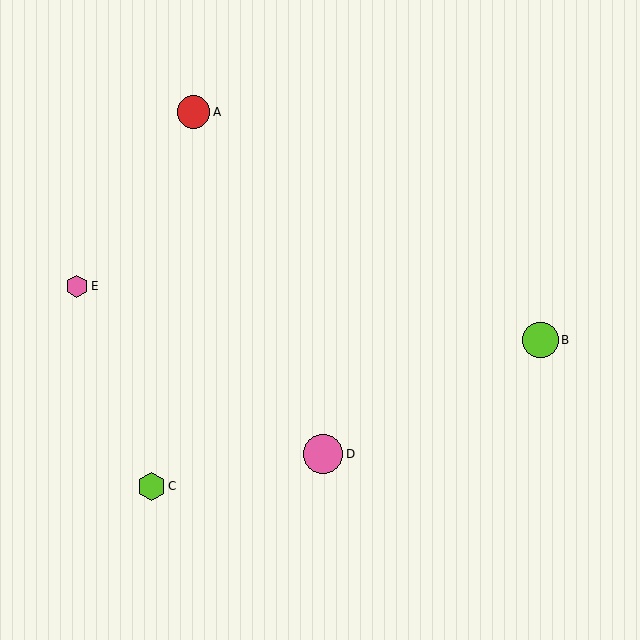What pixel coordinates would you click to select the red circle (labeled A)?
Click at (193, 112) to select the red circle A.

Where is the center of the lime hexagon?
The center of the lime hexagon is at (152, 486).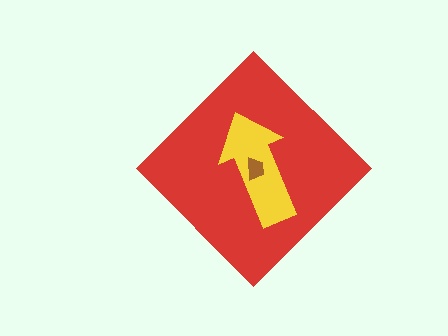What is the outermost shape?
The red diamond.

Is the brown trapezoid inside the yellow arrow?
Yes.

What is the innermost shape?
The brown trapezoid.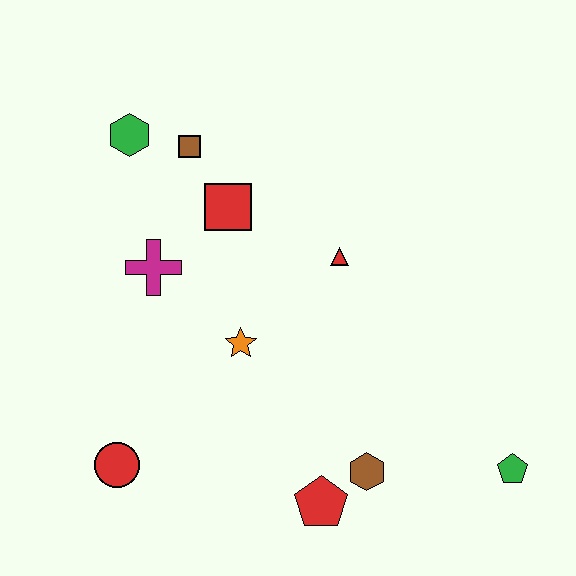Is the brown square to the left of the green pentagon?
Yes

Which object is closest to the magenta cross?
The red square is closest to the magenta cross.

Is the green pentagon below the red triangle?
Yes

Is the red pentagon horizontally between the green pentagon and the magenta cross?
Yes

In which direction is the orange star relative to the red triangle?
The orange star is to the left of the red triangle.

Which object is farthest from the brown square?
The green pentagon is farthest from the brown square.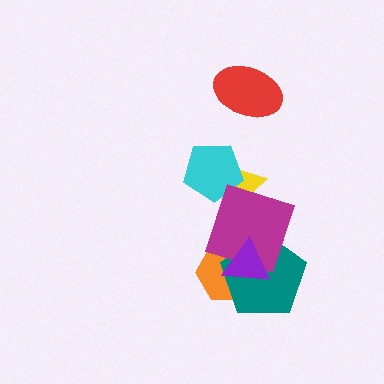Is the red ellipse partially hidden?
No, no other shape covers it.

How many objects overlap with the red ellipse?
0 objects overlap with the red ellipse.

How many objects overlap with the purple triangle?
3 objects overlap with the purple triangle.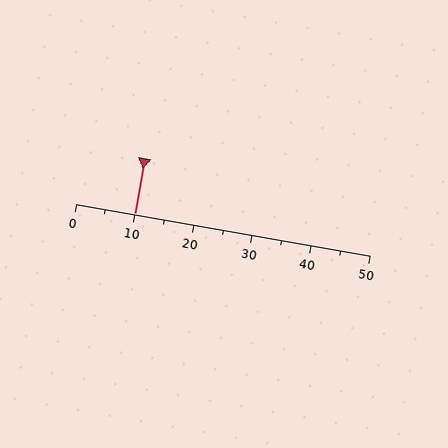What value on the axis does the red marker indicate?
The marker indicates approximately 10.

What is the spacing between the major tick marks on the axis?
The major ticks are spaced 10 apart.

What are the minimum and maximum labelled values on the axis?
The axis runs from 0 to 50.